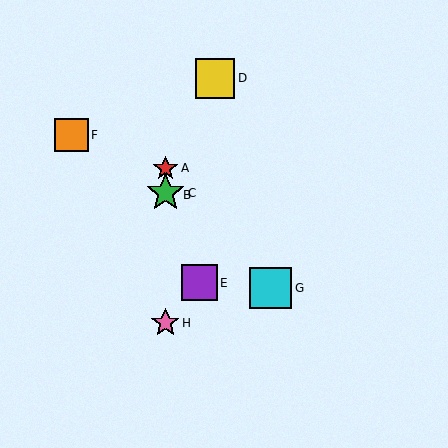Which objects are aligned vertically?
Objects A, B, C, H are aligned vertically.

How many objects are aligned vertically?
4 objects (A, B, C, H) are aligned vertically.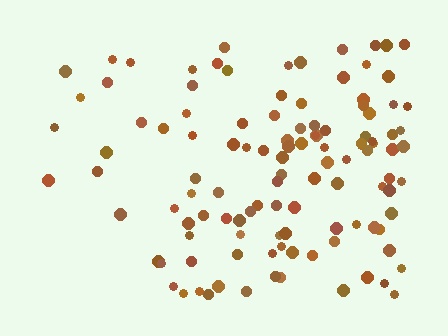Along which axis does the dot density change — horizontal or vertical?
Horizontal.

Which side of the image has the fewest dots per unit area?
The left.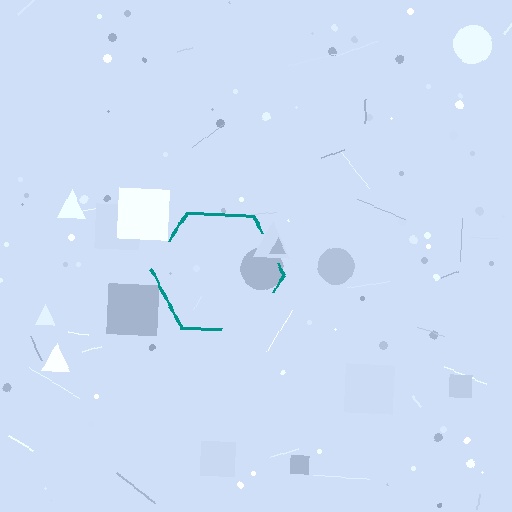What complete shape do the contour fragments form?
The contour fragments form a hexagon.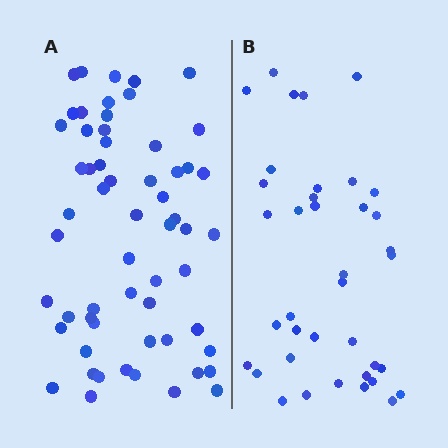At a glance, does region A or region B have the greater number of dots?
Region A (the left region) has more dots.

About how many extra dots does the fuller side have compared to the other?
Region A has approximately 20 more dots than region B.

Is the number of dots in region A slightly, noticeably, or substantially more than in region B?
Region A has substantially more. The ratio is roughly 1.6 to 1.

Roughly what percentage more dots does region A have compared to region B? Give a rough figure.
About 55% more.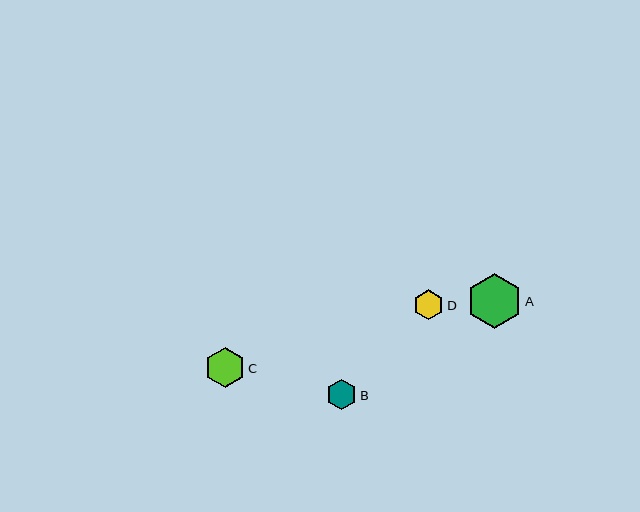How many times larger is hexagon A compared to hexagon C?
Hexagon A is approximately 1.4 times the size of hexagon C.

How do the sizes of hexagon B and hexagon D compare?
Hexagon B and hexagon D are approximately the same size.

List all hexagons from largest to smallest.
From largest to smallest: A, C, B, D.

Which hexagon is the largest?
Hexagon A is the largest with a size of approximately 55 pixels.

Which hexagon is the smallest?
Hexagon D is the smallest with a size of approximately 30 pixels.